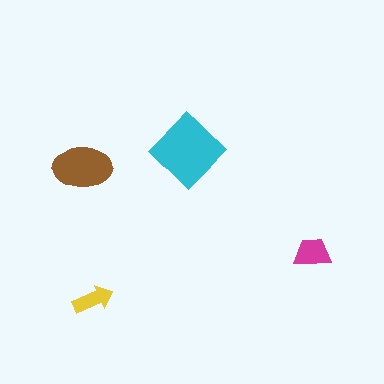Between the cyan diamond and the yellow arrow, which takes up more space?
The cyan diamond.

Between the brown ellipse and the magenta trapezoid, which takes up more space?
The brown ellipse.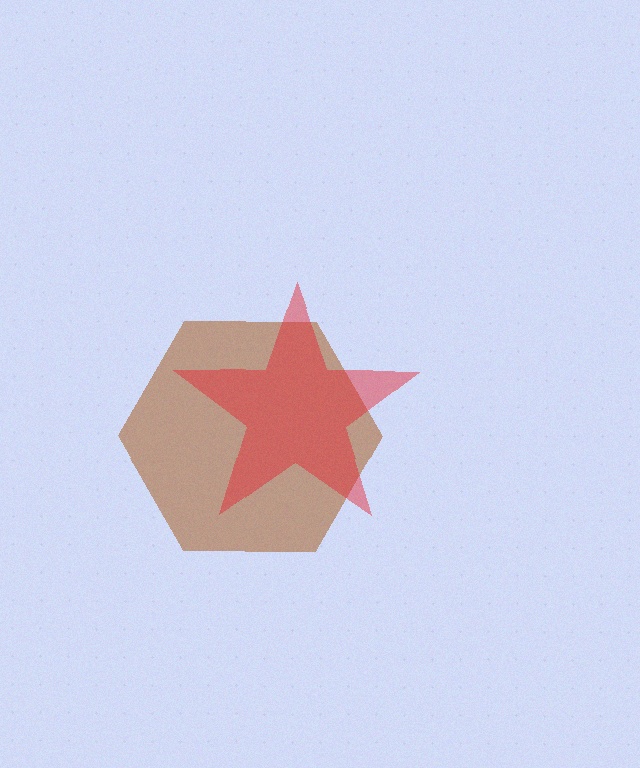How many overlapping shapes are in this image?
There are 2 overlapping shapes in the image.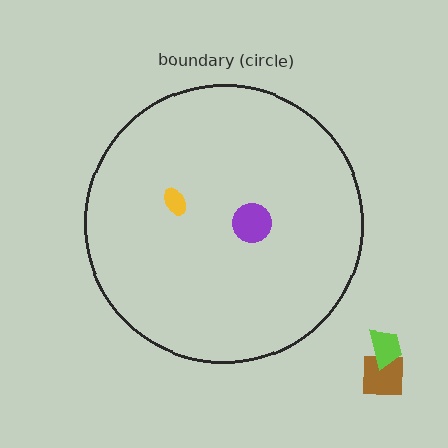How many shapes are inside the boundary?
2 inside, 2 outside.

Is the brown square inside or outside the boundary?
Outside.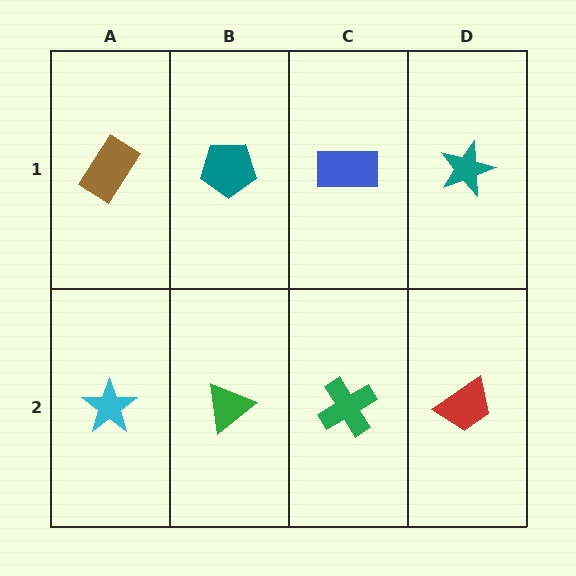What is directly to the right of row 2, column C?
A red trapezoid.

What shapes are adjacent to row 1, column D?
A red trapezoid (row 2, column D), a blue rectangle (row 1, column C).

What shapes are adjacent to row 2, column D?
A teal star (row 1, column D), a green cross (row 2, column C).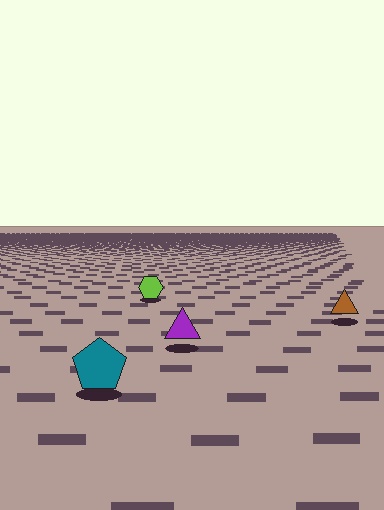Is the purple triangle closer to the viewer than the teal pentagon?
No. The teal pentagon is closer — you can tell from the texture gradient: the ground texture is coarser near it.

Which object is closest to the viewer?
The teal pentagon is closest. The texture marks near it are larger and more spread out.